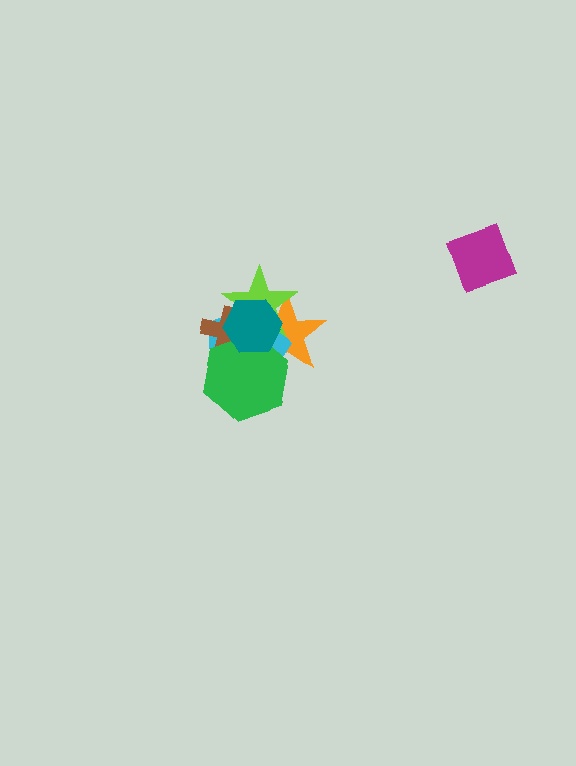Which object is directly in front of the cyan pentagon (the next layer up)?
The brown cross is directly in front of the cyan pentagon.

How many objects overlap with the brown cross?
5 objects overlap with the brown cross.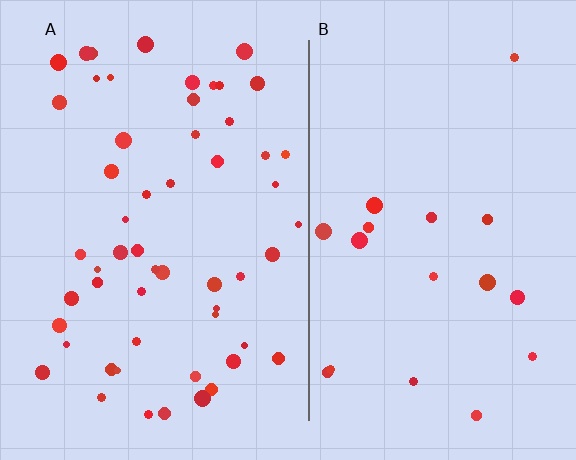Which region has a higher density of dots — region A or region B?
A (the left).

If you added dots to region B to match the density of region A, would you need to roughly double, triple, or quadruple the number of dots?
Approximately triple.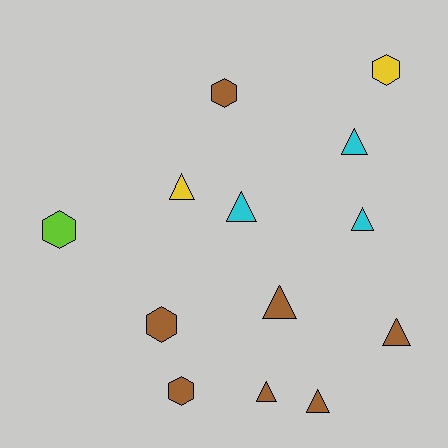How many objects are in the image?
There are 13 objects.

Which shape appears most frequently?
Triangle, with 8 objects.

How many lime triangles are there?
There are no lime triangles.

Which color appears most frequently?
Brown, with 7 objects.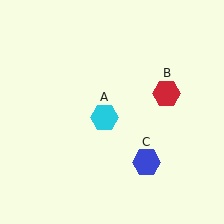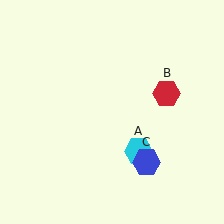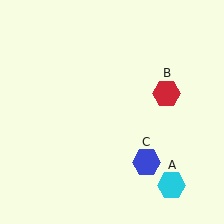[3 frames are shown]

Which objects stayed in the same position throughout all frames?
Red hexagon (object B) and blue hexagon (object C) remained stationary.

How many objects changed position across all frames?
1 object changed position: cyan hexagon (object A).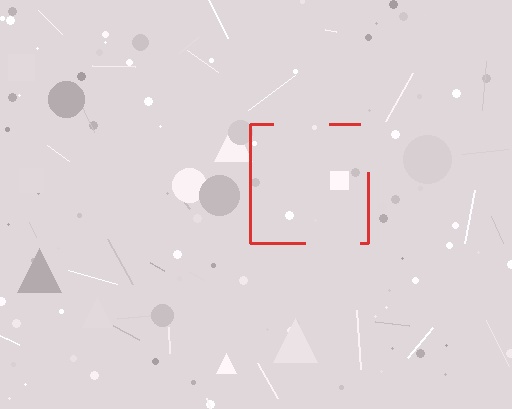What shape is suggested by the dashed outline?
The dashed outline suggests a square.